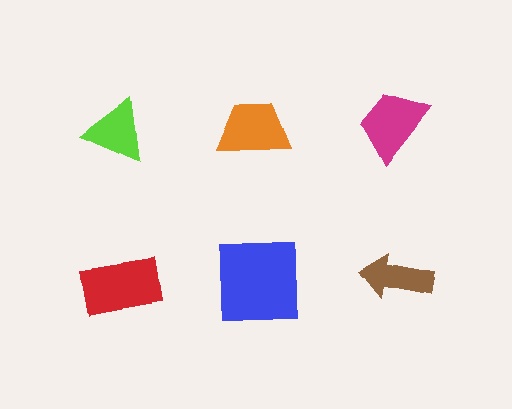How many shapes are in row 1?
3 shapes.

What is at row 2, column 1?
A red rectangle.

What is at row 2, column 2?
A blue square.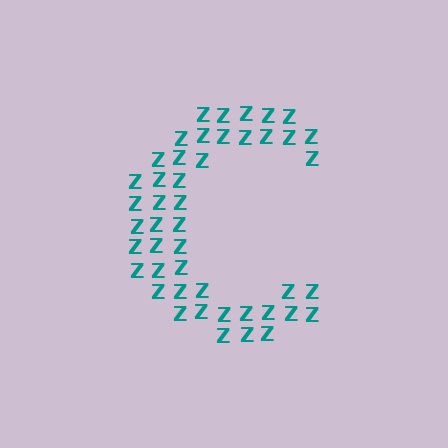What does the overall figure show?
The overall figure shows the letter C.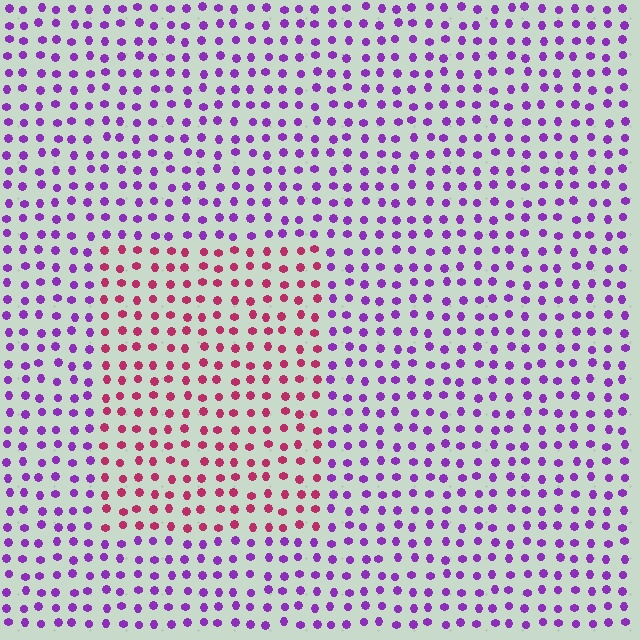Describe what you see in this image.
The image is filled with small purple elements in a uniform arrangement. A rectangle-shaped region is visible where the elements are tinted to a slightly different hue, forming a subtle color boundary.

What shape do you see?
I see a rectangle.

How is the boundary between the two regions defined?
The boundary is defined purely by a slight shift in hue (about 55 degrees). Spacing, size, and orientation are identical on both sides.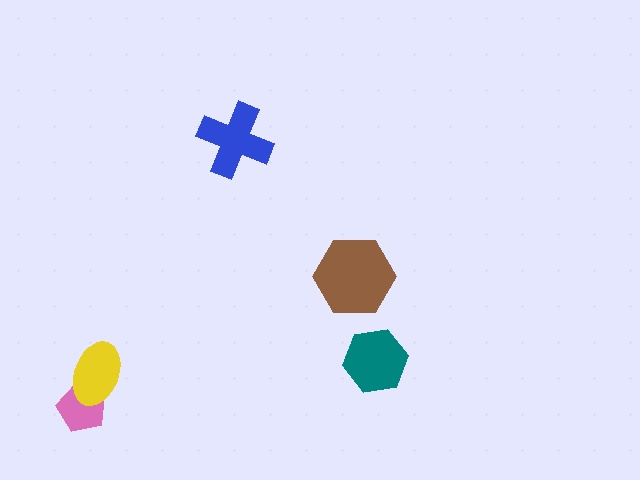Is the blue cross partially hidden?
No, no other shape covers it.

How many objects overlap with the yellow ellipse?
1 object overlaps with the yellow ellipse.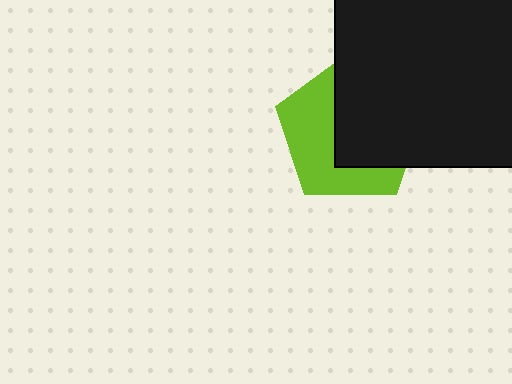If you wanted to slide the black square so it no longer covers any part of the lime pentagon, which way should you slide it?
Slide it right — that is the most direct way to separate the two shapes.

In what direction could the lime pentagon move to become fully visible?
The lime pentagon could move left. That would shift it out from behind the black square entirely.